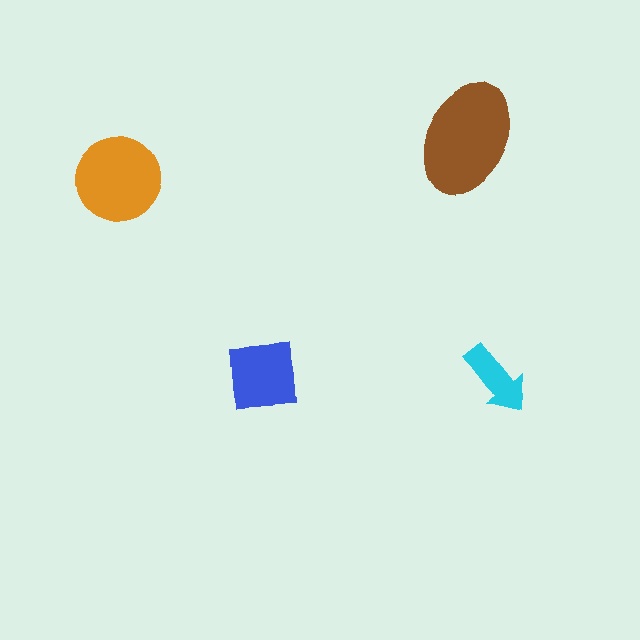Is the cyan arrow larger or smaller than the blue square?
Smaller.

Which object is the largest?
The brown ellipse.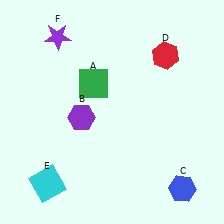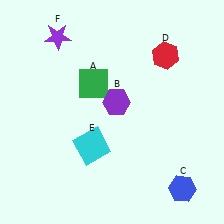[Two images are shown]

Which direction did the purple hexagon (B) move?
The purple hexagon (B) moved right.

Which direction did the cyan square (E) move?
The cyan square (E) moved right.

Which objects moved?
The objects that moved are: the purple hexagon (B), the cyan square (E).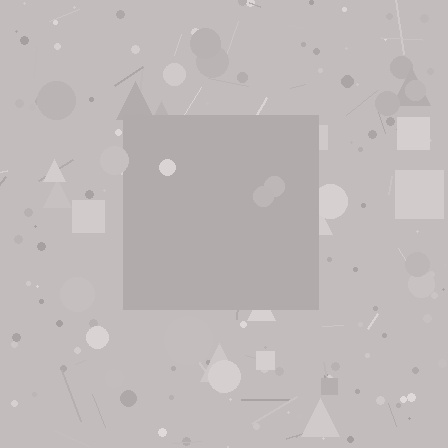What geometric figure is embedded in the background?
A square is embedded in the background.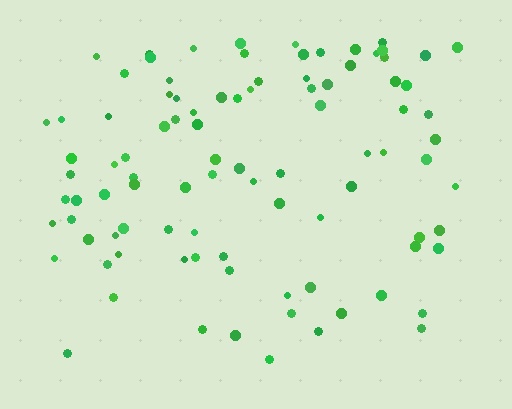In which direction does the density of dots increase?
From bottom to top, with the top side densest.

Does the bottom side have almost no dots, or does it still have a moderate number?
Still a moderate number, just noticeably fewer than the top.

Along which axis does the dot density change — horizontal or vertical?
Vertical.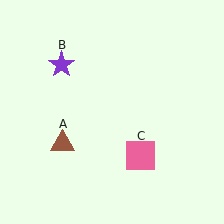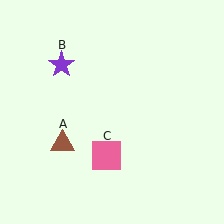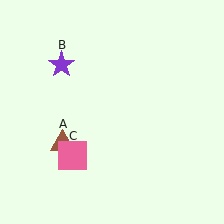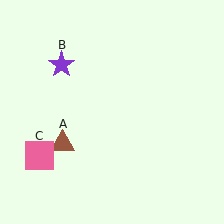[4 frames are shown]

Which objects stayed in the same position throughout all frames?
Brown triangle (object A) and purple star (object B) remained stationary.